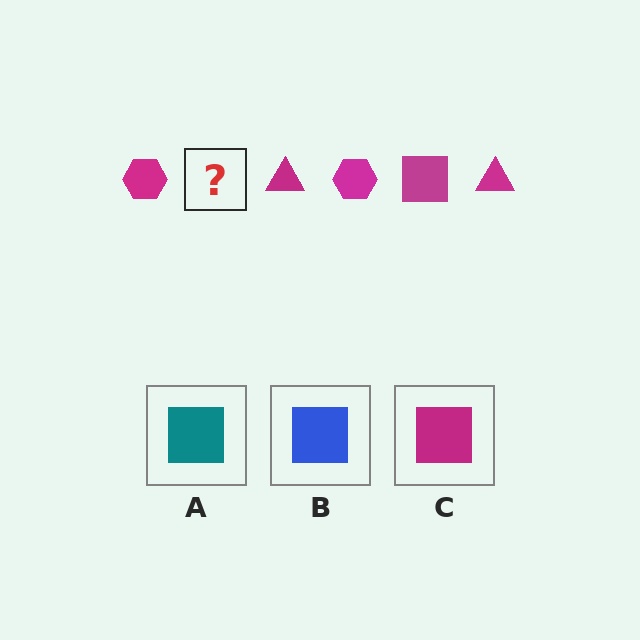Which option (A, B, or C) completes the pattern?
C.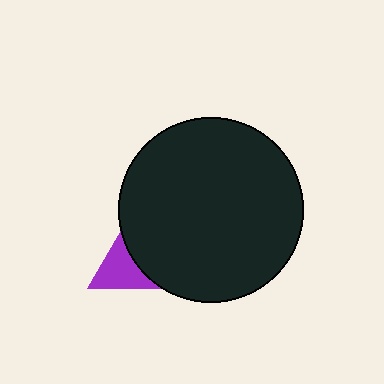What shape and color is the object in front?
The object in front is a black circle.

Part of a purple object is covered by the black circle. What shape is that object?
It is a triangle.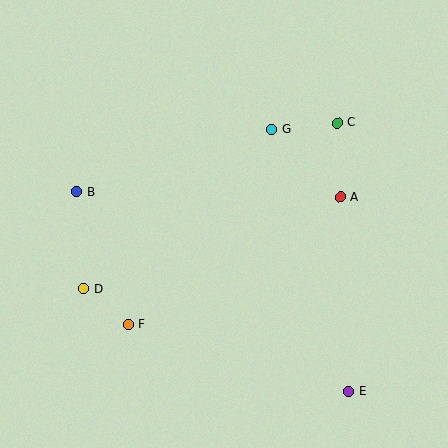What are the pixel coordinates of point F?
Point F is at (129, 325).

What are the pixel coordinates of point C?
Point C is at (337, 123).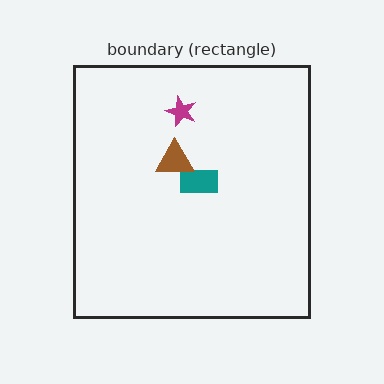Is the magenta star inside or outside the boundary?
Inside.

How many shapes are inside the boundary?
3 inside, 0 outside.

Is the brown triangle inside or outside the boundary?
Inside.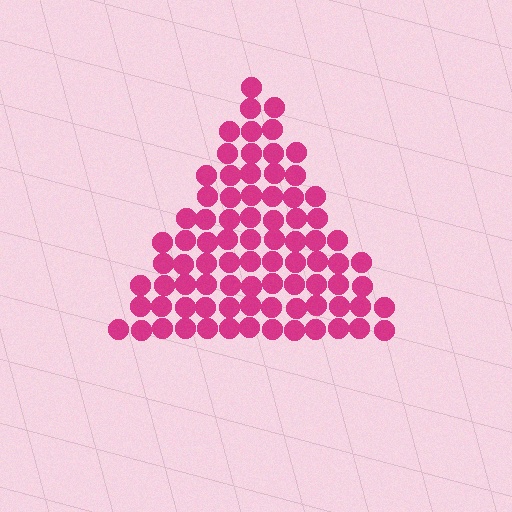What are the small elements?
The small elements are circles.